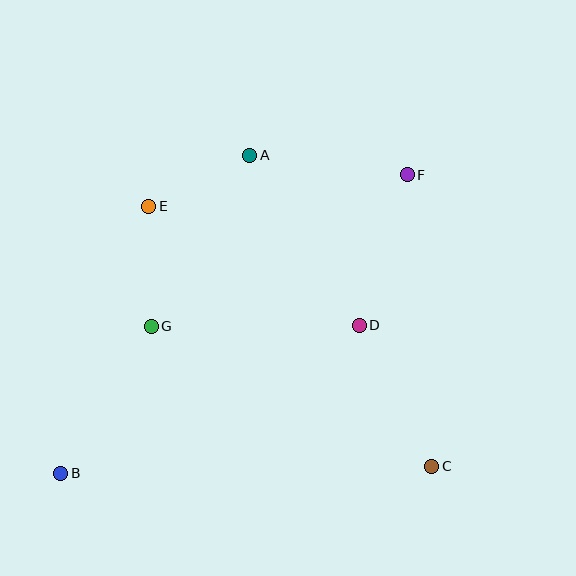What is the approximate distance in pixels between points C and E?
The distance between C and E is approximately 384 pixels.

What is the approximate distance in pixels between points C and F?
The distance between C and F is approximately 292 pixels.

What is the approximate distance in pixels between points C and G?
The distance between C and G is approximately 314 pixels.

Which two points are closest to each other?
Points A and E are closest to each other.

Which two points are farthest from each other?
Points B and F are farthest from each other.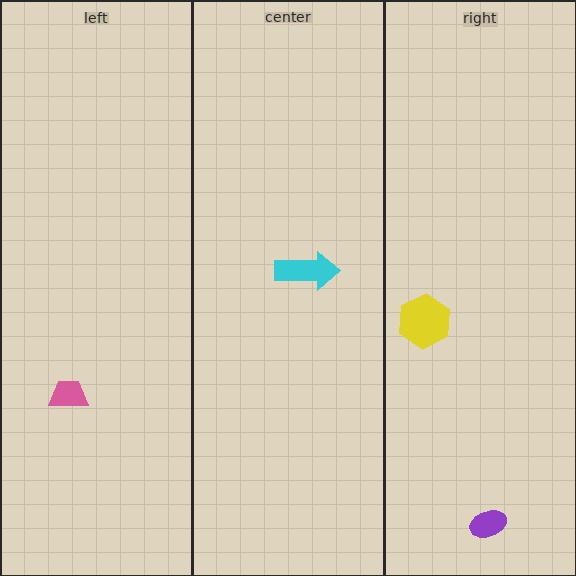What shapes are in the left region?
The pink trapezoid.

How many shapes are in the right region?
2.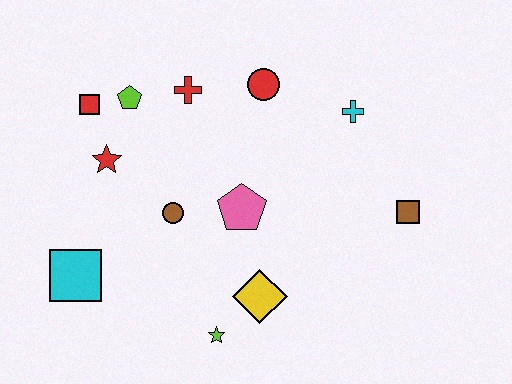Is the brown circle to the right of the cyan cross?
No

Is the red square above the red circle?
No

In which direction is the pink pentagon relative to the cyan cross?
The pink pentagon is to the left of the cyan cross.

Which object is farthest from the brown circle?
The brown square is farthest from the brown circle.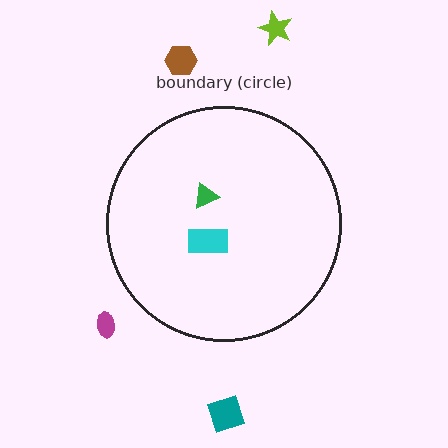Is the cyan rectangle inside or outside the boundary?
Inside.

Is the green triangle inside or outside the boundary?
Inside.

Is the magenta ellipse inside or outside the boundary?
Outside.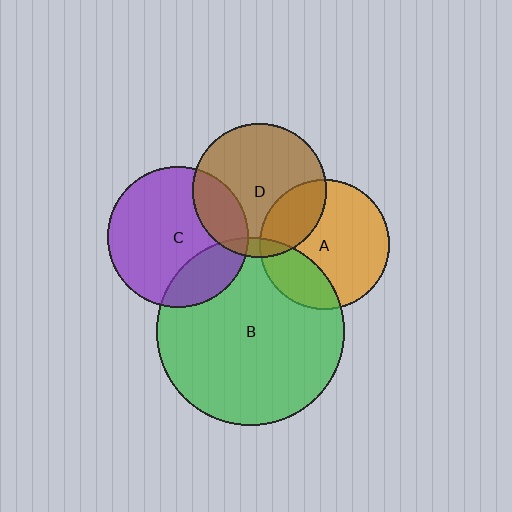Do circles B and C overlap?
Yes.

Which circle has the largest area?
Circle B (green).